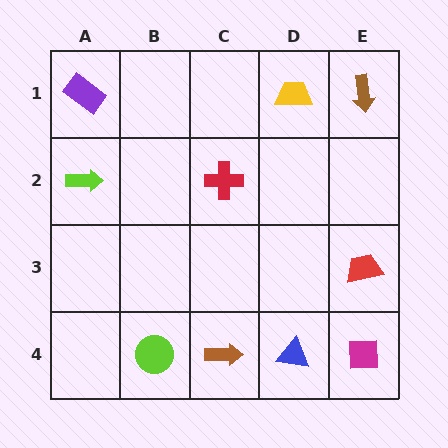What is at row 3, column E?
A red trapezoid.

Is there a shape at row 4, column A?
No, that cell is empty.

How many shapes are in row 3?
1 shape.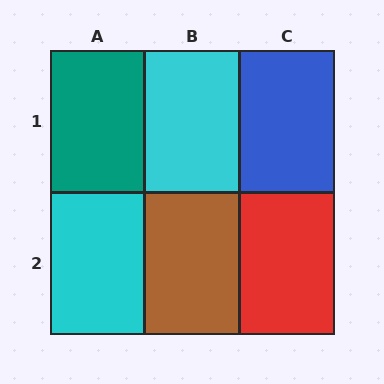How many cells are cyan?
2 cells are cyan.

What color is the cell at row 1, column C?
Blue.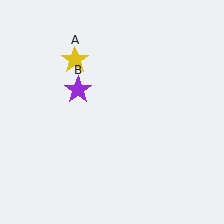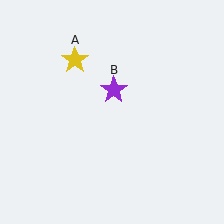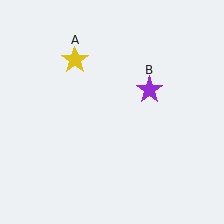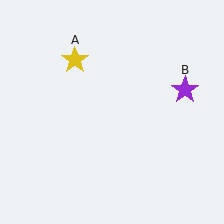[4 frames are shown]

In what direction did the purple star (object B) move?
The purple star (object B) moved right.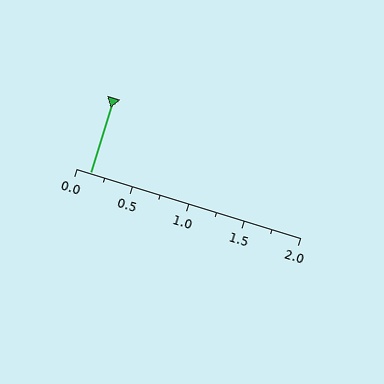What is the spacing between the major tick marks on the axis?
The major ticks are spaced 0.5 apart.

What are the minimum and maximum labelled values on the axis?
The axis runs from 0.0 to 2.0.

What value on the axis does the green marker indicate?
The marker indicates approximately 0.12.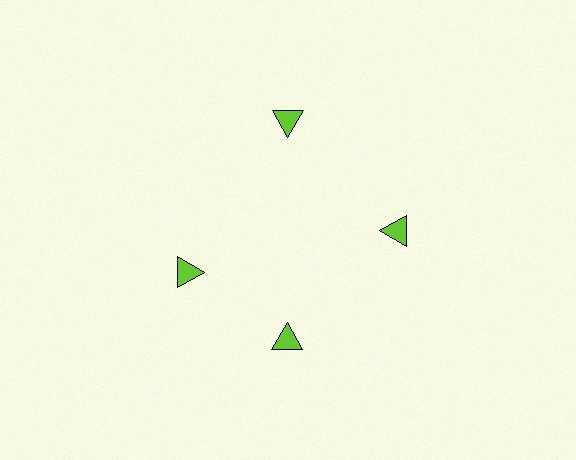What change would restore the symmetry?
The symmetry would be restored by rotating it back into even spacing with its neighbors so that all 4 triangles sit at equal angles and equal distance from the center.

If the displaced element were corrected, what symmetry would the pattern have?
It would have 4-fold rotational symmetry — the pattern would map onto itself every 90 degrees.